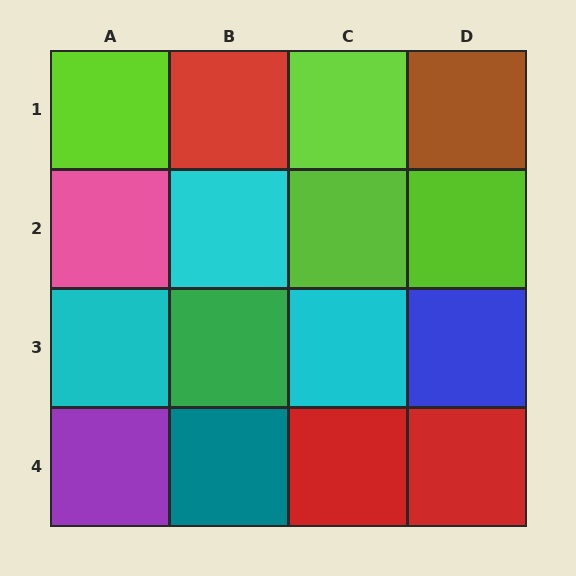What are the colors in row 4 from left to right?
Purple, teal, red, red.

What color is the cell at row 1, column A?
Lime.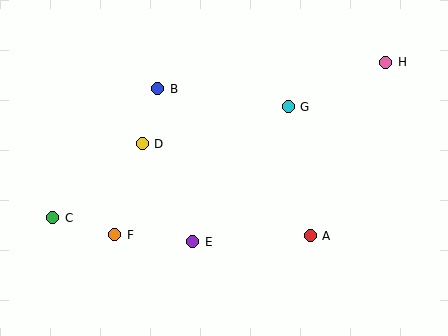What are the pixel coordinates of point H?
Point H is at (386, 62).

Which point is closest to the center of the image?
Point E at (193, 242) is closest to the center.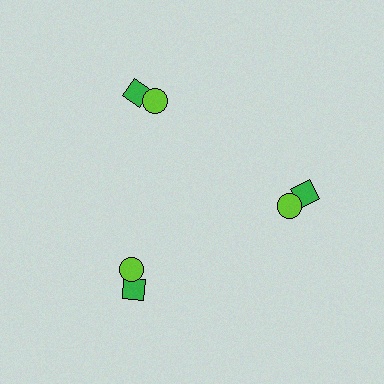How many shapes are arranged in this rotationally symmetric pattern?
There are 6 shapes, arranged in 3 groups of 2.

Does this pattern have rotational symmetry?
Yes, this pattern has 3-fold rotational symmetry. It looks the same after rotating 120 degrees around the center.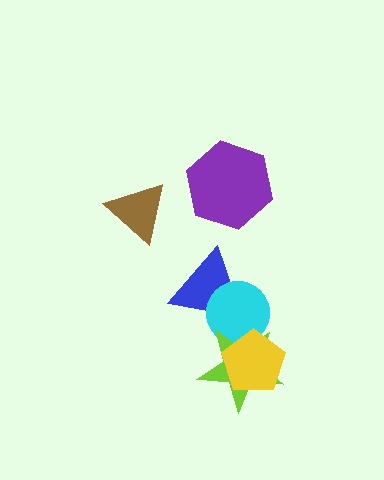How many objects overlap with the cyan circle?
3 objects overlap with the cyan circle.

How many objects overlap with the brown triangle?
0 objects overlap with the brown triangle.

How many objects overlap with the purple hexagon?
0 objects overlap with the purple hexagon.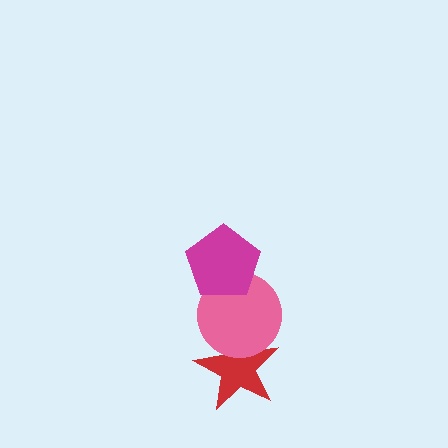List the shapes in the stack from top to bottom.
From top to bottom: the magenta pentagon, the pink circle, the red star.